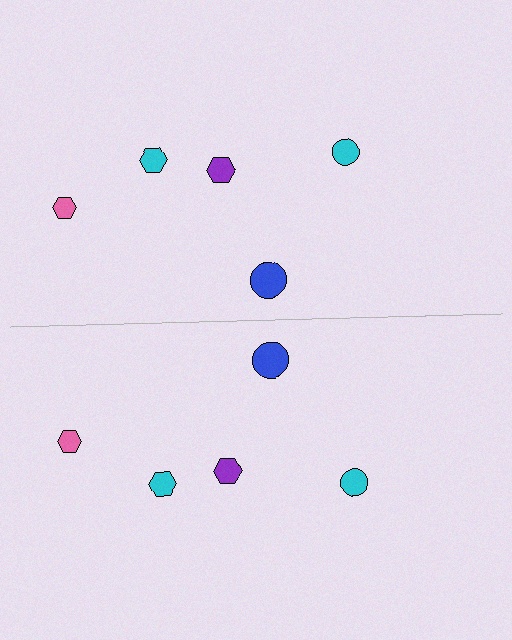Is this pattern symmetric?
Yes, this pattern has bilateral (reflection) symmetry.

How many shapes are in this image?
There are 10 shapes in this image.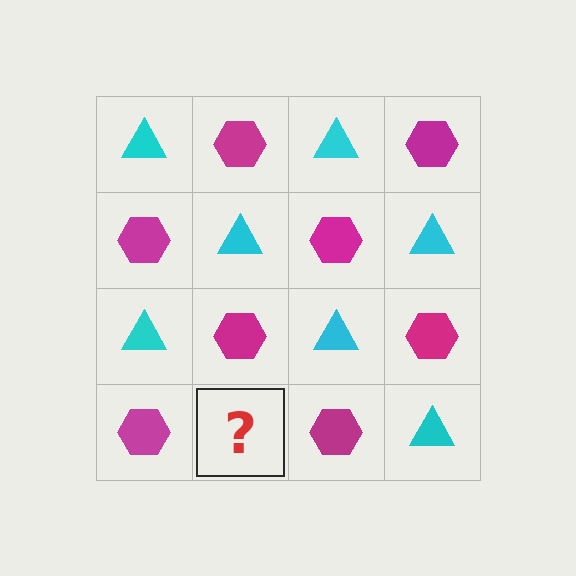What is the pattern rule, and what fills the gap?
The rule is that it alternates cyan triangle and magenta hexagon in a checkerboard pattern. The gap should be filled with a cyan triangle.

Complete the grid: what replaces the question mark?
The question mark should be replaced with a cyan triangle.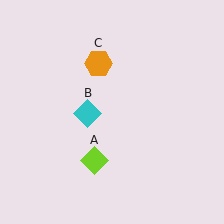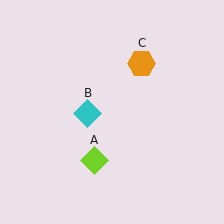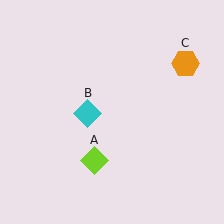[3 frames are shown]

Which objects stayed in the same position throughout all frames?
Lime diamond (object A) and cyan diamond (object B) remained stationary.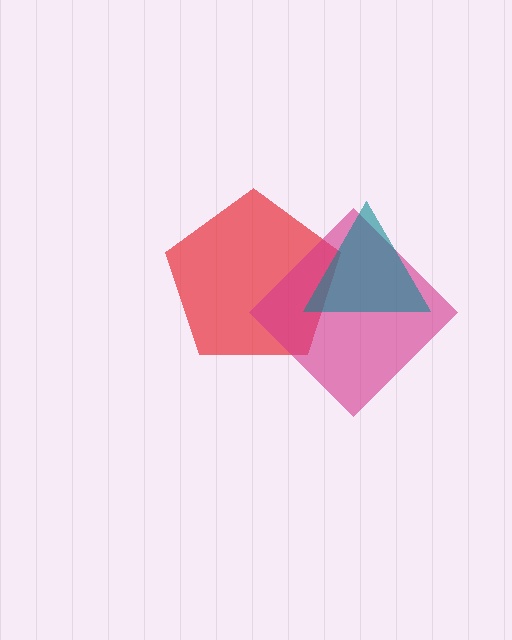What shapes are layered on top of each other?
The layered shapes are: a red pentagon, a magenta diamond, a teal triangle.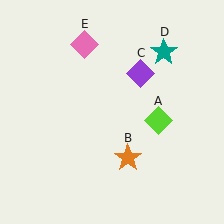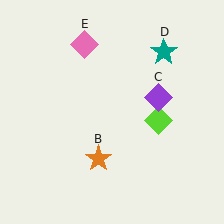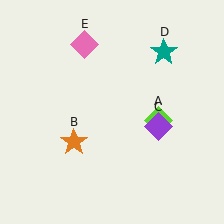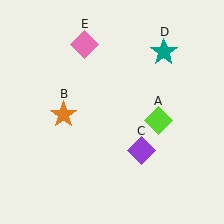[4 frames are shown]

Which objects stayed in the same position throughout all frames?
Lime diamond (object A) and teal star (object D) and pink diamond (object E) remained stationary.